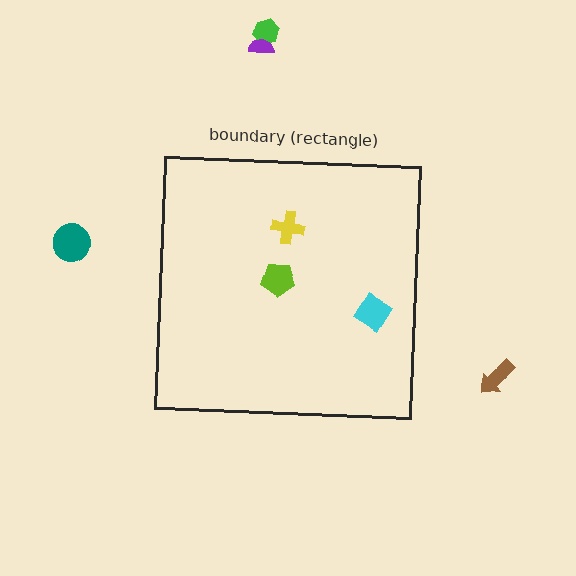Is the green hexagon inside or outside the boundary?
Outside.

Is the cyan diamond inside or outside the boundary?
Inside.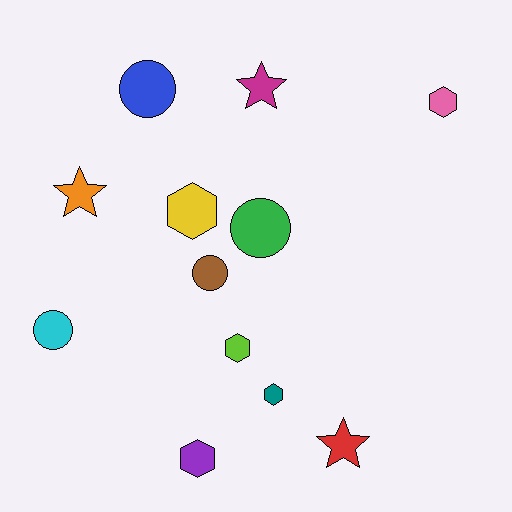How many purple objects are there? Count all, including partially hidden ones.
There is 1 purple object.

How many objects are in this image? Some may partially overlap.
There are 12 objects.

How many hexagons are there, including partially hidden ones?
There are 5 hexagons.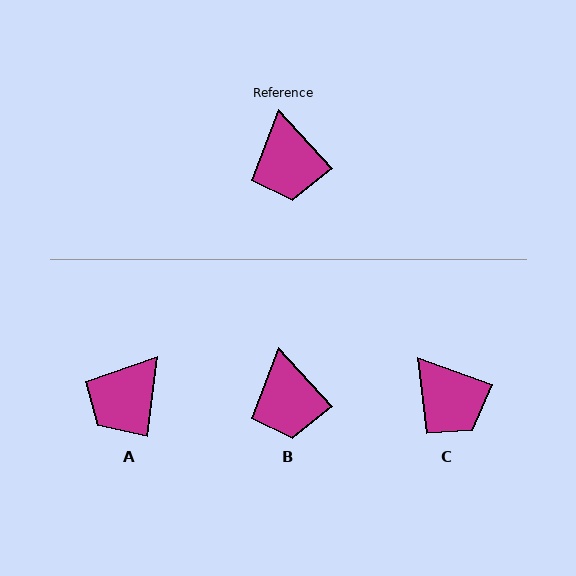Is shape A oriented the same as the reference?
No, it is off by about 49 degrees.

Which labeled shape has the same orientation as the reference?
B.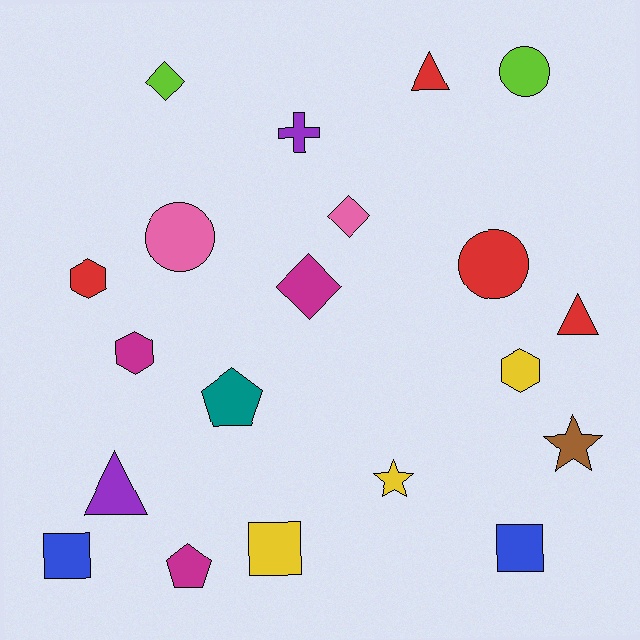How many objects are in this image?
There are 20 objects.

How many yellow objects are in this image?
There are 3 yellow objects.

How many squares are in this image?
There are 3 squares.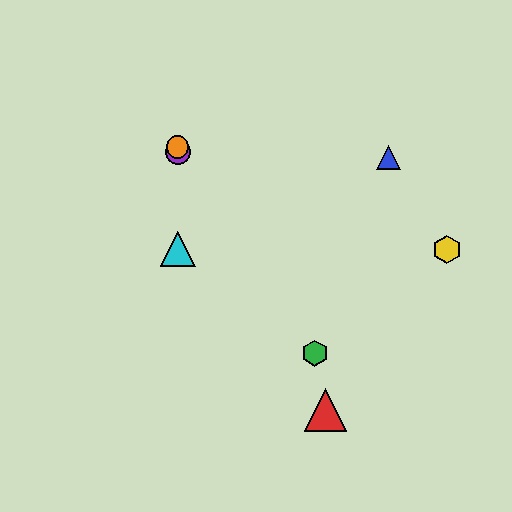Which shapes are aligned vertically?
The purple circle, the orange circle, the cyan triangle are aligned vertically.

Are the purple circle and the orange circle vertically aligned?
Yes, both are at x≈178.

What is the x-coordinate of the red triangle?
The red triangle is at x≈326.